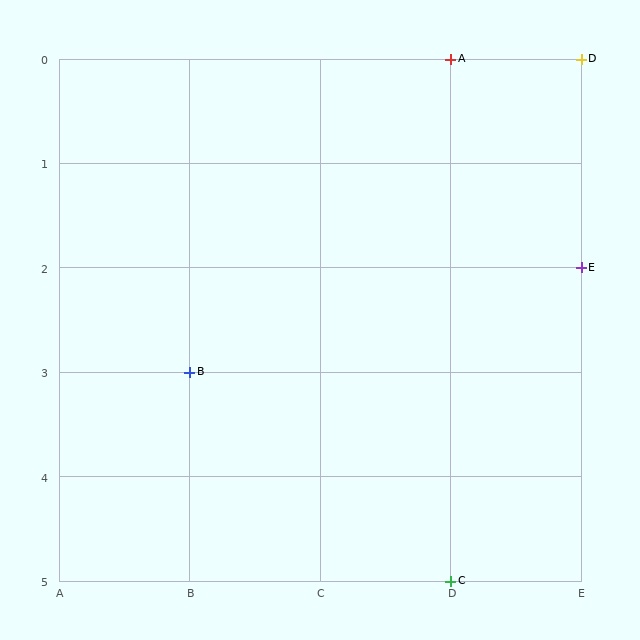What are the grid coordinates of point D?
Point D is at grid coordinates (E, 0).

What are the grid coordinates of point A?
Point A is at grid coordinates (D, 0).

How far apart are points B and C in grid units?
Points B and C are 2 columns and 2 rows apart (about 2.8 grid units diagonally).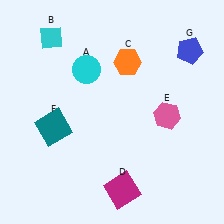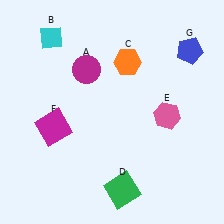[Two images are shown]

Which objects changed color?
A changed from cyan to magenta. D changed from magenta to green. F changed from teal to magenta.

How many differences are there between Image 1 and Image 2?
There are 3 differences between the two images.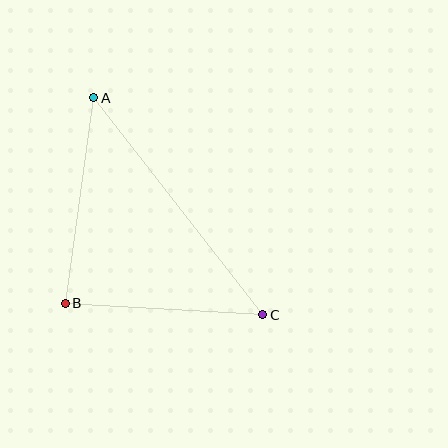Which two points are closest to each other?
Points B and C are closest to each other.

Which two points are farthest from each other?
Points A and C are farthest from each other.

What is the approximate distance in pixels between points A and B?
The distance between A and B is approximately 207 pixels.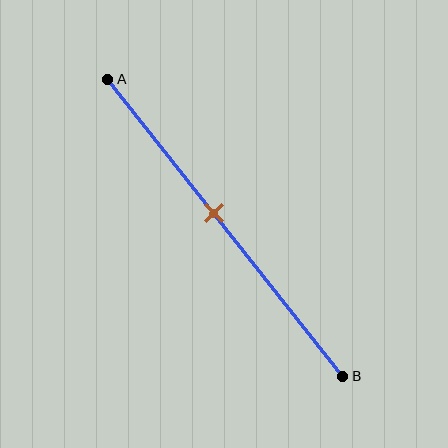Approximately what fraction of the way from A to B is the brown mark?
The brown mark is approximately 45% of the way from A to B.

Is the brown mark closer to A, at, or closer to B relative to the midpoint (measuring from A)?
The brown mark is closer to point A than the midpoint of segment AB.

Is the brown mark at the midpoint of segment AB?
No, the mark is at about 45% from A, not at the 50% midpoint.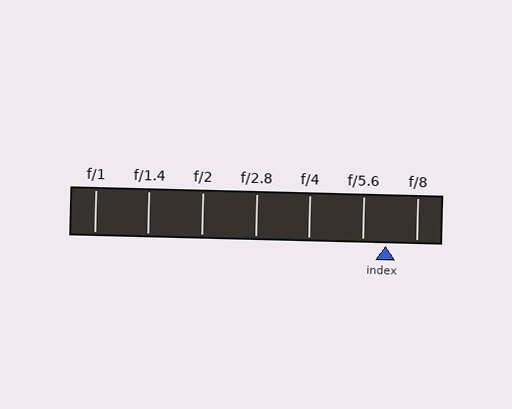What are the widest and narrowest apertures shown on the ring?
The widest aperture shown is f/1 and the narrowest is f/8.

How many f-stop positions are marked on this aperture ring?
There are 7 f-stop positions marked.